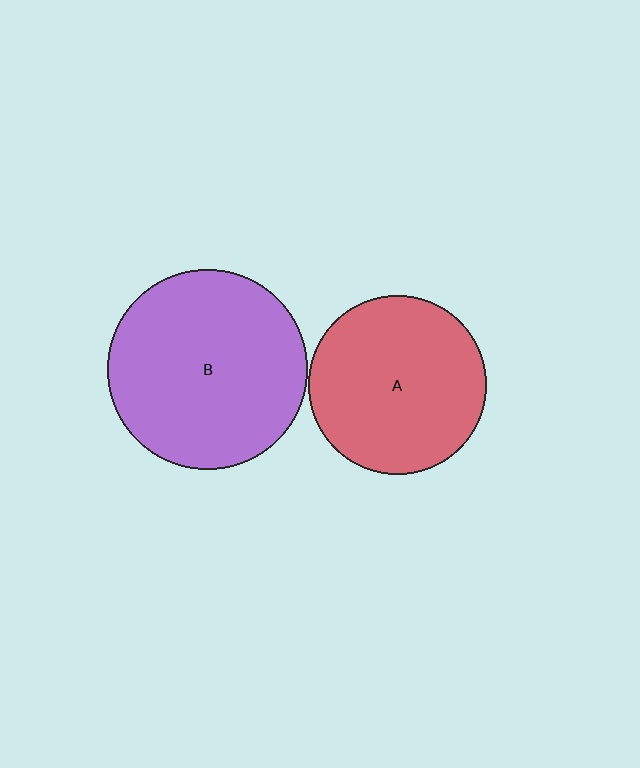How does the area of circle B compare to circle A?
Approximately 1.3 times.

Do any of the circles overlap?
No, none of the circles overlap.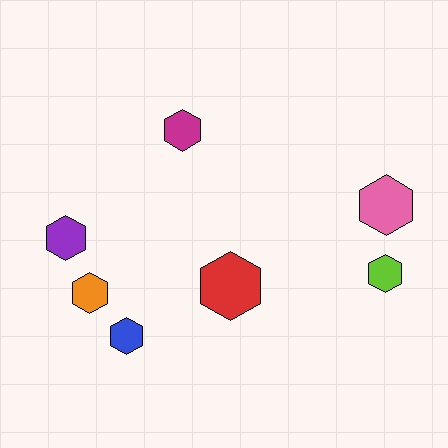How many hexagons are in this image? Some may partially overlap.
There are 7 hexagons.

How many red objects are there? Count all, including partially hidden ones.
There is 1 red object.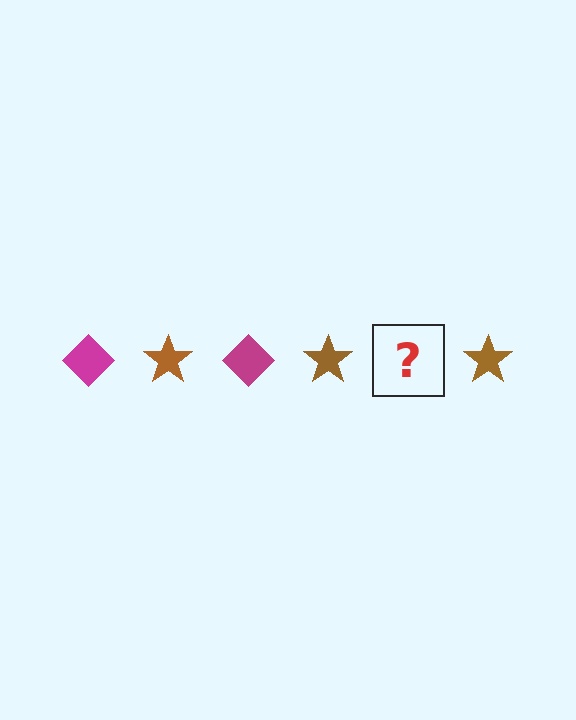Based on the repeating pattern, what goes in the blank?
The blank should be a magenta diamond.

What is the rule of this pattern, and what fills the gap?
The rule is that the pattern alternates between magenta diamond and brown star. The gap should be filled with a magenta diamond.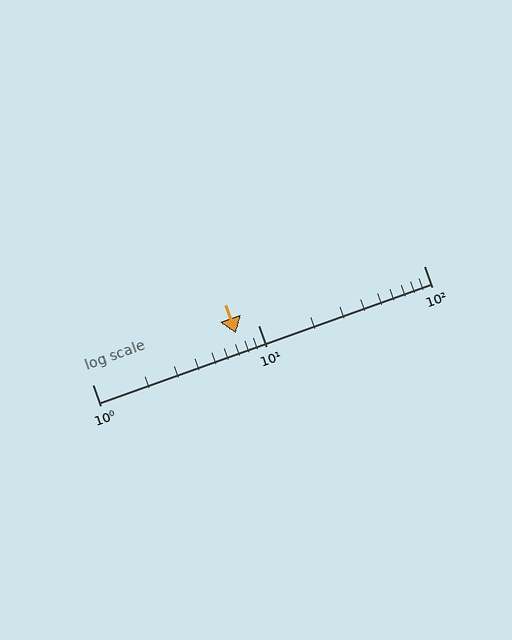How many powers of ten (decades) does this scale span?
The scale spans 2 decades, from 1 to 100.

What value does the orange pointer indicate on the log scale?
The pointer indicates approximately 7.4.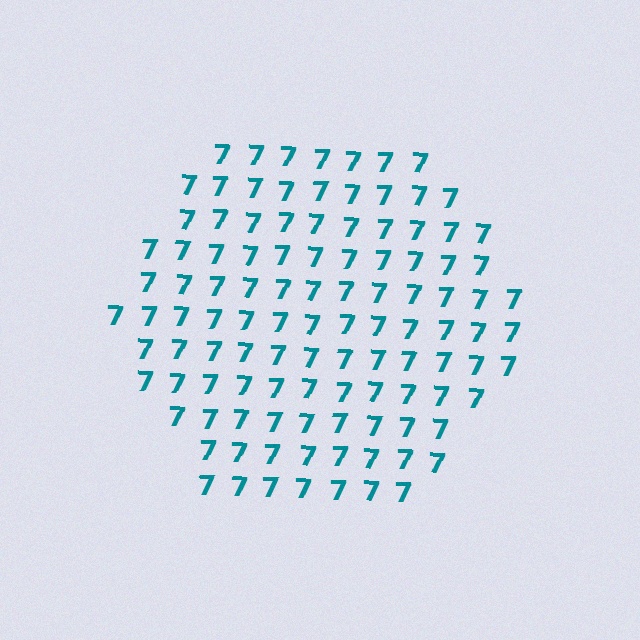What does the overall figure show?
The overall figure shows a hexagon.